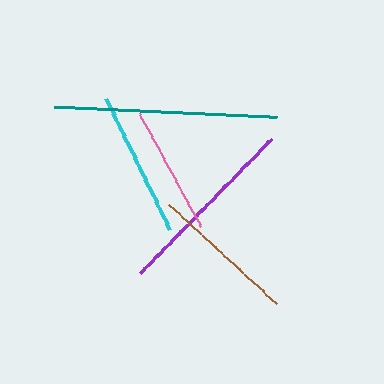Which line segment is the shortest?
The pink line is the shortest at approximately 130 pixels.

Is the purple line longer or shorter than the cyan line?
The purple line is longer than the cyan line.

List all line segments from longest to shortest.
From longest to shortest: teal, purple, cyan, brown, pink.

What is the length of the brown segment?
The brown segment is approximately 146 pixels long.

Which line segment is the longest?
The teal line is the longest at approximately 223 pixels.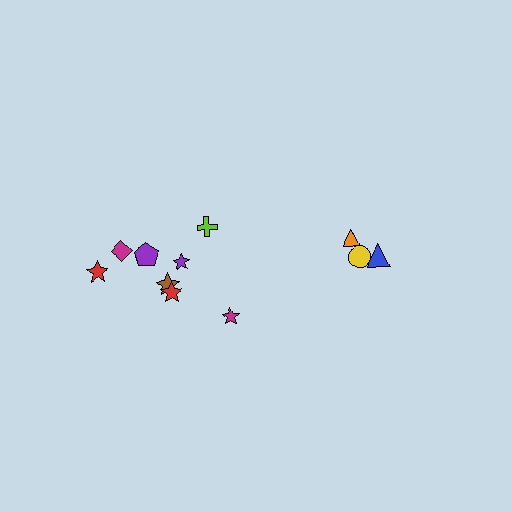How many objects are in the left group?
There are 8 objects.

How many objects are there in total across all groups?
There are 11 objects.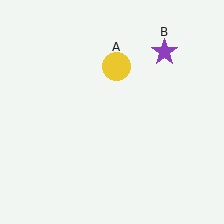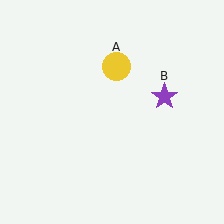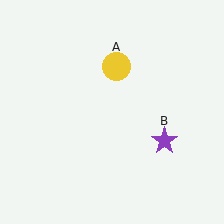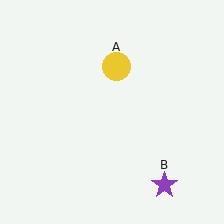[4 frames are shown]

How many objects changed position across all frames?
1 object changed position: purple star (object B).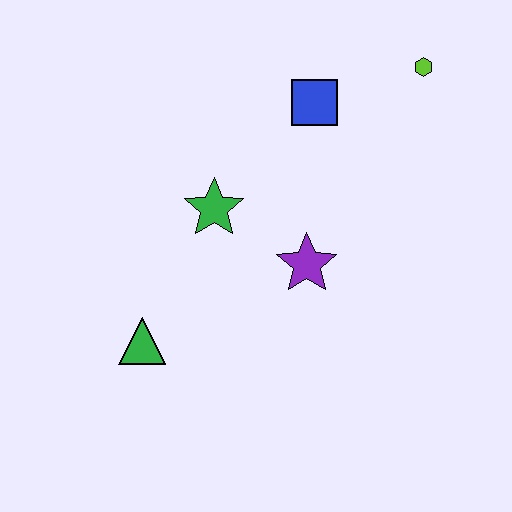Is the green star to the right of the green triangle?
Yes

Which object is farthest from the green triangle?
The lime hexagon is farthest from the green triangle.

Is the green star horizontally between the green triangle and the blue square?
Yes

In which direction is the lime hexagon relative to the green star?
The lime hexagon is to the right of the green star.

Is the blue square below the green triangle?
No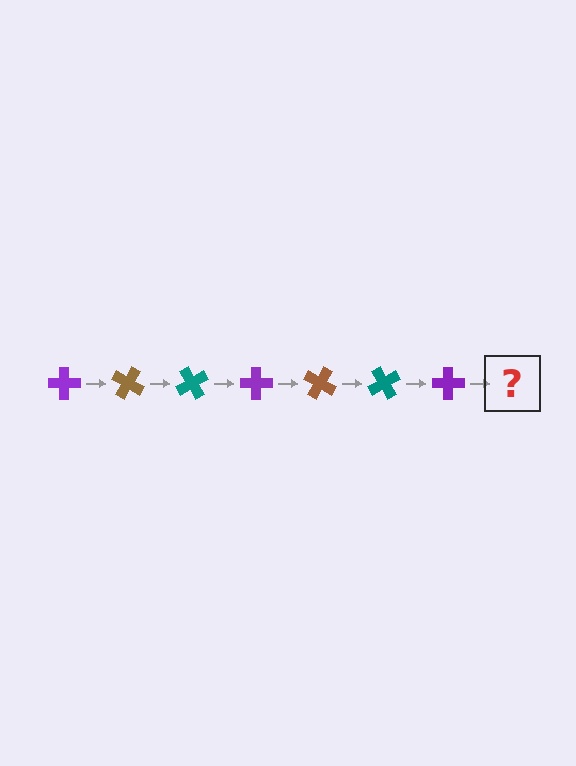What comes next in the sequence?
The next element should be a brown cross, rotated 210 degrees from the start.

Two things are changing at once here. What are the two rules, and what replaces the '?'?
The two rules are that it rotates 30 degrees each step and the color cycles through purple, brown, and teal. The '?' should be a brown cross, rotated 210 degrees from the start.